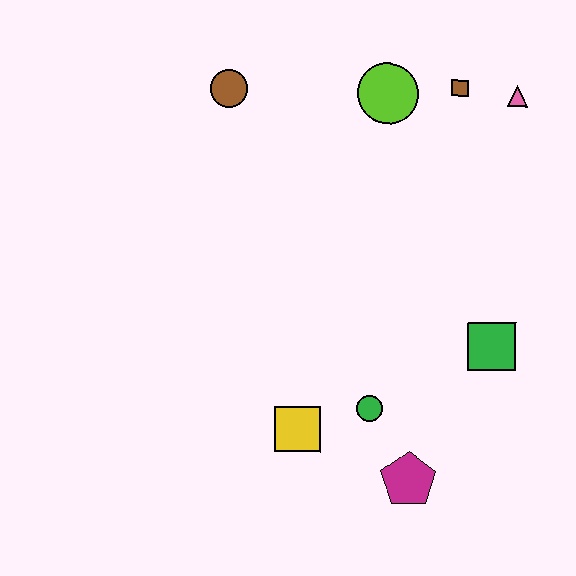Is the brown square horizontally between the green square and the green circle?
Yes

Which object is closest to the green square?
The green circle is closest to the green square.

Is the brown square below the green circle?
No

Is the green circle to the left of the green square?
Yes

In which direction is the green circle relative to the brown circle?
The green circle is below the brown circle.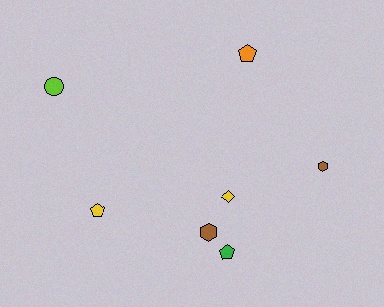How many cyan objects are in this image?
There are no cyan objects.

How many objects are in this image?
There are 7 objects.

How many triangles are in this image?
There are no triangles.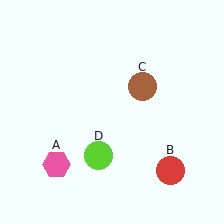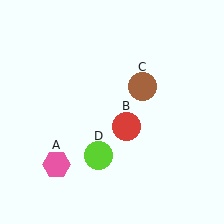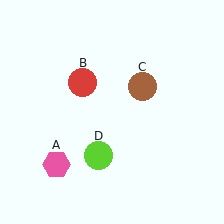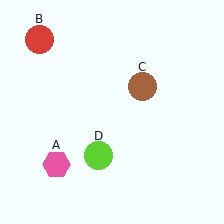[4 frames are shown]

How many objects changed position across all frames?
1 object changed position: red circle (object B).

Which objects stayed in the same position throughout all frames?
Pink hexagon (object A) and brown circle (object C) and lime circle (object D) remained stationary.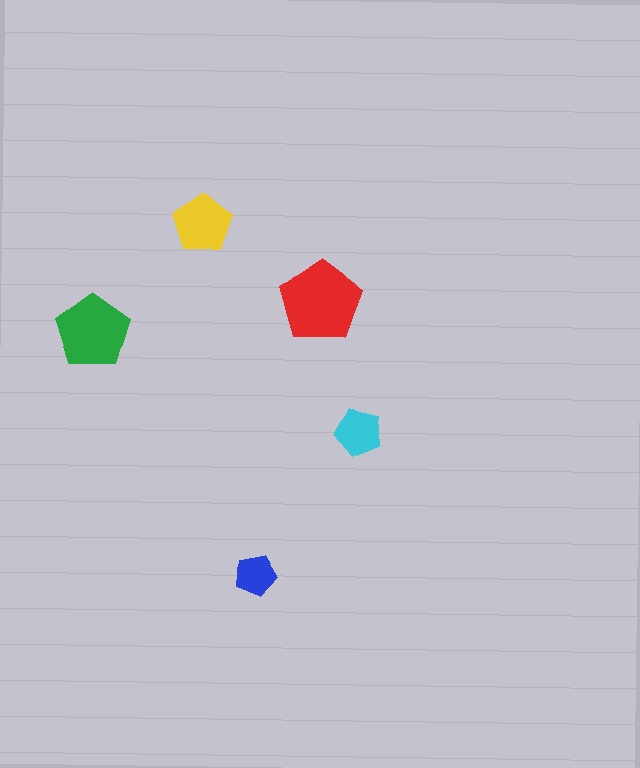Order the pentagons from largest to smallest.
the red one, the green one, the yellow one, the cyan one, the blue one.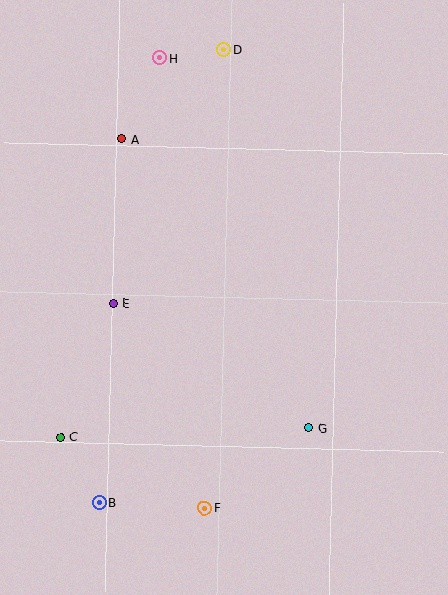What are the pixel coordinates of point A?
Point A is at (122, 139).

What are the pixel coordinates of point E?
Point E is at (113, 303).